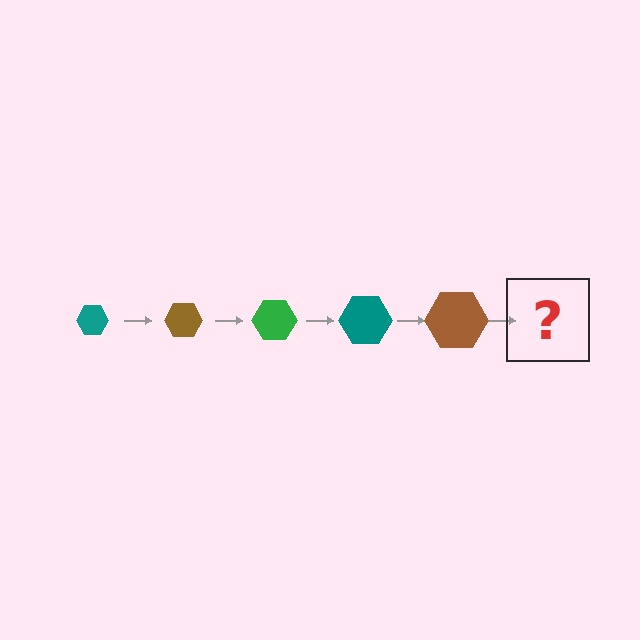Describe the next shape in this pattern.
It should be a green hexagon, larger than the previous one.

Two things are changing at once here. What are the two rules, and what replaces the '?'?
The two rules are that the hexagon grows larger each step and the color cycles through teal, brown, and green. The '?' should be a green hexagon, larger than the previous one.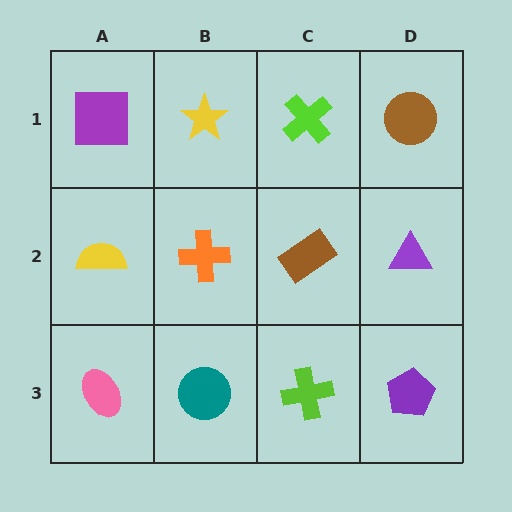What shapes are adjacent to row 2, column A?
A purple square (row 1, column A), a pink ellipse (row 3, column A), an orange cross (row 2, column B).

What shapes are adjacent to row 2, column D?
A brown circle (row 1, column D), a purple pentagon (row 3, column D), a brown rectangle (row 2, column C).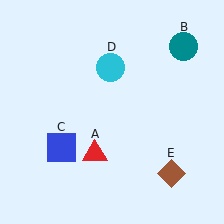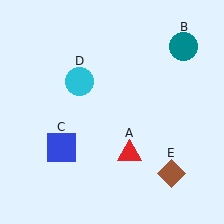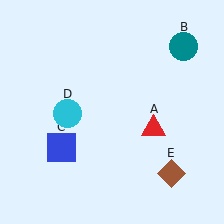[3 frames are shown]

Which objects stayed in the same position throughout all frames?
Teal circle (object B) and blue square (object C) and brown diamond (object E) remained stationary.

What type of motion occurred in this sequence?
The red triangle (object A), cyan circle (object D) rotated counterclockwise around the center of the scene.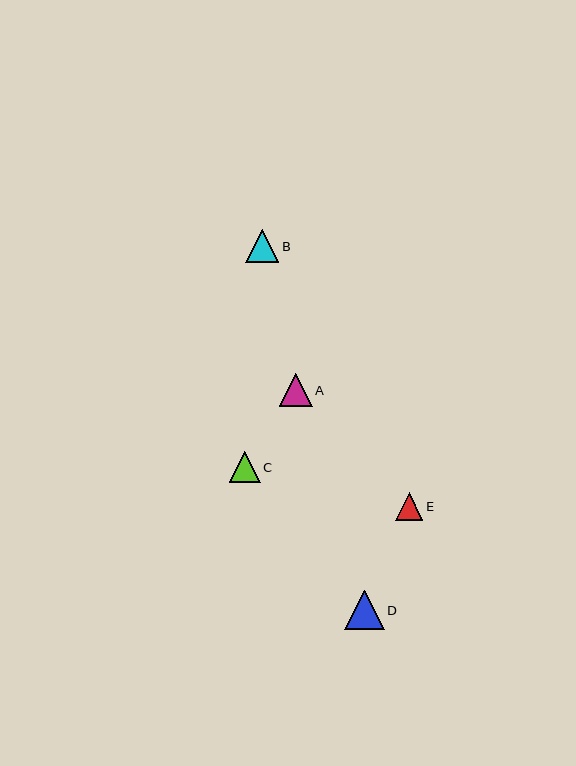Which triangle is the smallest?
Triangle E is the smallest with a size of approximately 28 pixels.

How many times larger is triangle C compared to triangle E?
Triangle C is approximately 1.1 times the size of triangle E.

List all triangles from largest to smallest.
From largest to smallest: D, B, A, C, E.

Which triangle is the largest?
Triangle D is the largest with a size of approximately 39 pixels.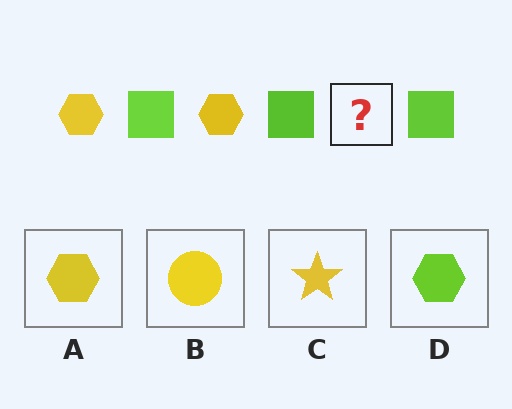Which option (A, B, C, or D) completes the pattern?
A.